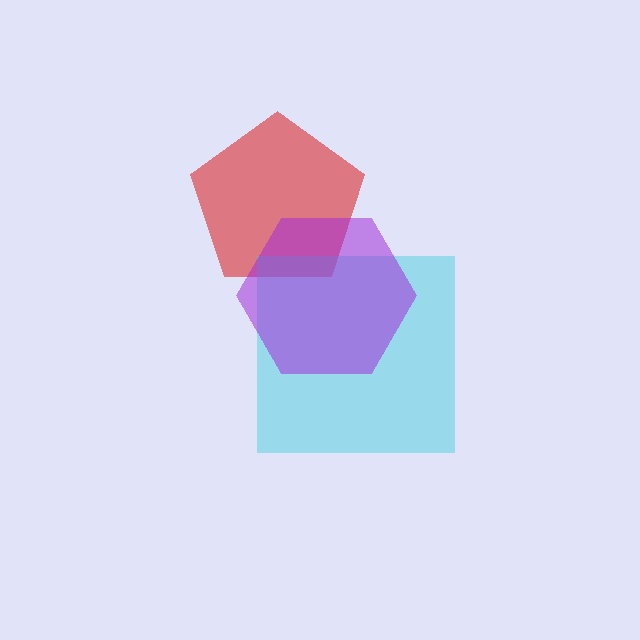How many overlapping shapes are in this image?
There are 3 overlapping shapes in the image.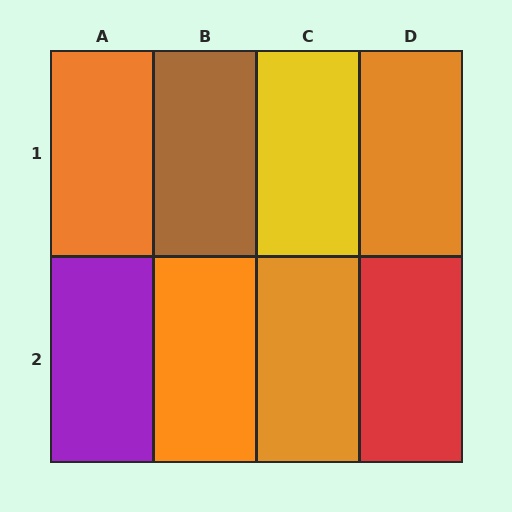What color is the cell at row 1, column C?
Yellow.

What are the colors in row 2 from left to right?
Purple, orange, orange, red.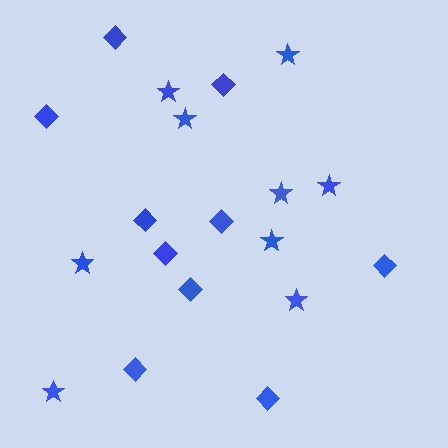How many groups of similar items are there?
There are 2 groups: one group of stars (9) and one group of diamonds (10).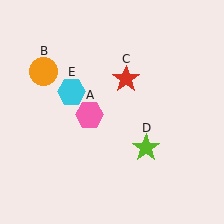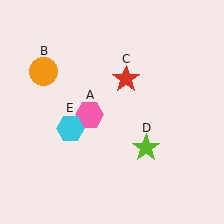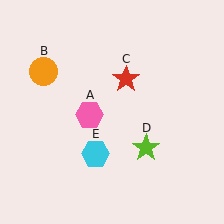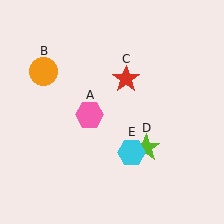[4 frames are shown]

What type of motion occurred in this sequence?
The cyan hexagon (object E) rotated counterclockwise around the center of the scene.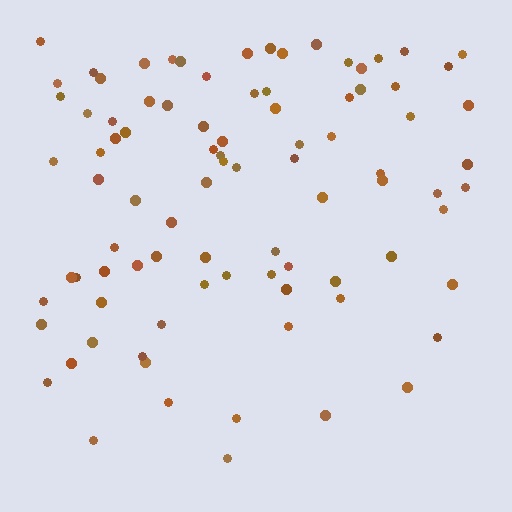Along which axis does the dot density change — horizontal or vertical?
Vertical.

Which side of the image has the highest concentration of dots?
The top.